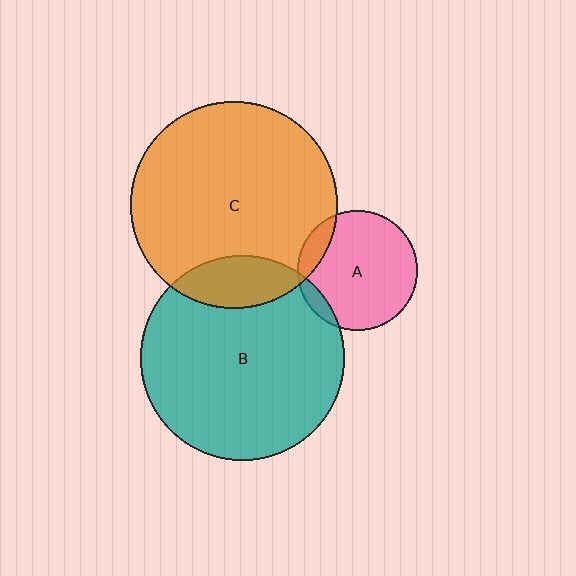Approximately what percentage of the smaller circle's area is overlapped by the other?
Approximately 10%.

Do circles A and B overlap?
Yes.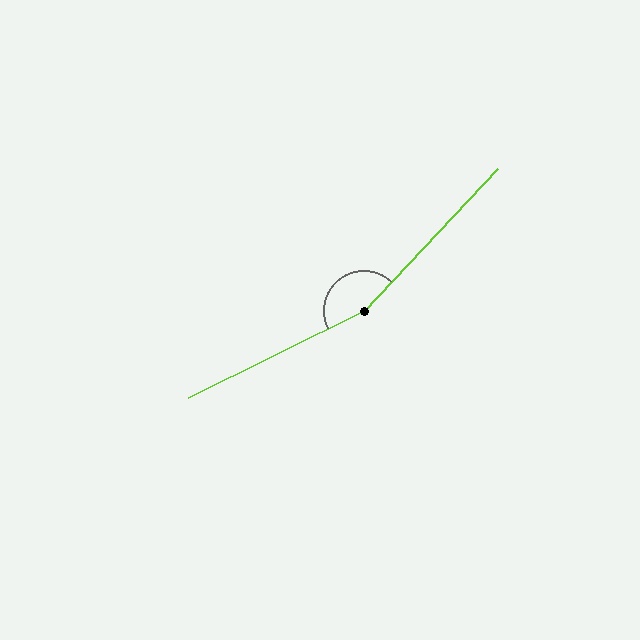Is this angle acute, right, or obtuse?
It is obtuse.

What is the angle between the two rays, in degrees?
Approximately 160 degrees.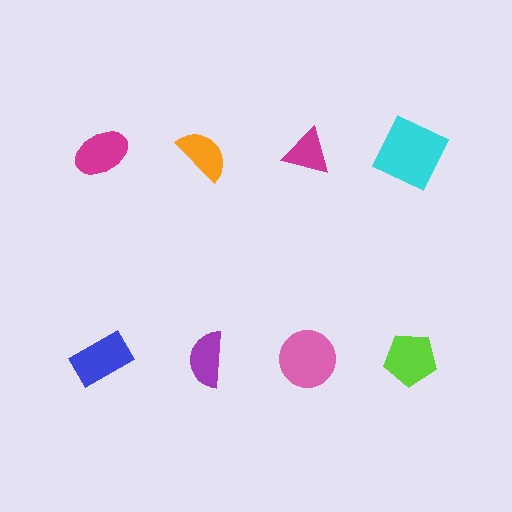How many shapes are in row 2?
4 shapes.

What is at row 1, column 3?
A magenta triangle.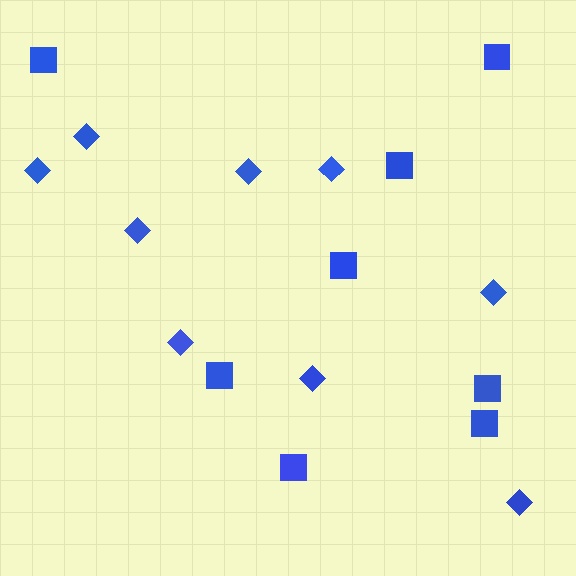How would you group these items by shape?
There are 2 groups: one group of diamonds (9) and one group of squares (8).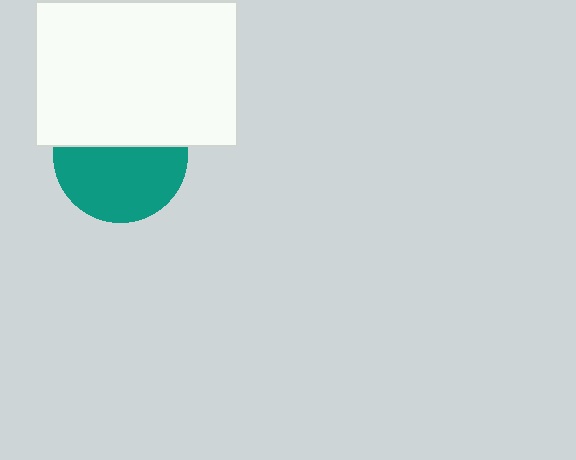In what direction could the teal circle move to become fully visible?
The teal circle could move down. That would shift it out from behind the white rectangle entirely.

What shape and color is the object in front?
The object in front is a white rectangle.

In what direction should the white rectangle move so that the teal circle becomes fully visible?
The white rectangle should move up. That is the shortest direction to clear the overlap and leave the teal circle fully visible.